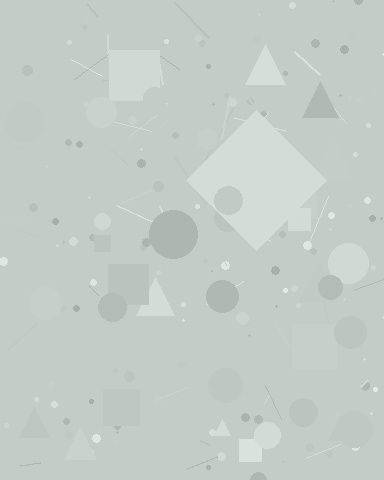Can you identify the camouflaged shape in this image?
The camouflaged shape is a diamond.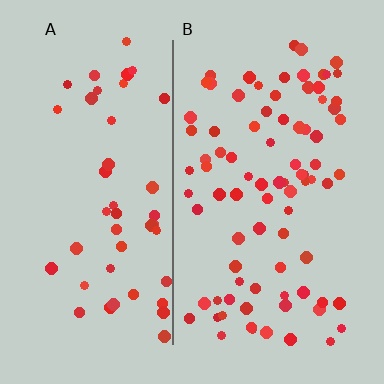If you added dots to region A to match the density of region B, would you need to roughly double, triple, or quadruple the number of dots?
Approximately double.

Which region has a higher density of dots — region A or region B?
B (the right).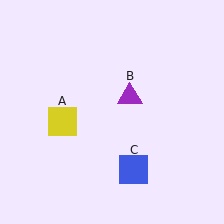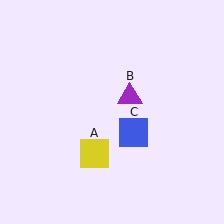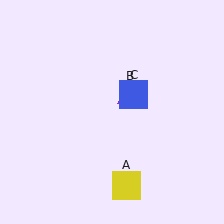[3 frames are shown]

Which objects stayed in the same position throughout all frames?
Purple triangle (object B) remained stationary.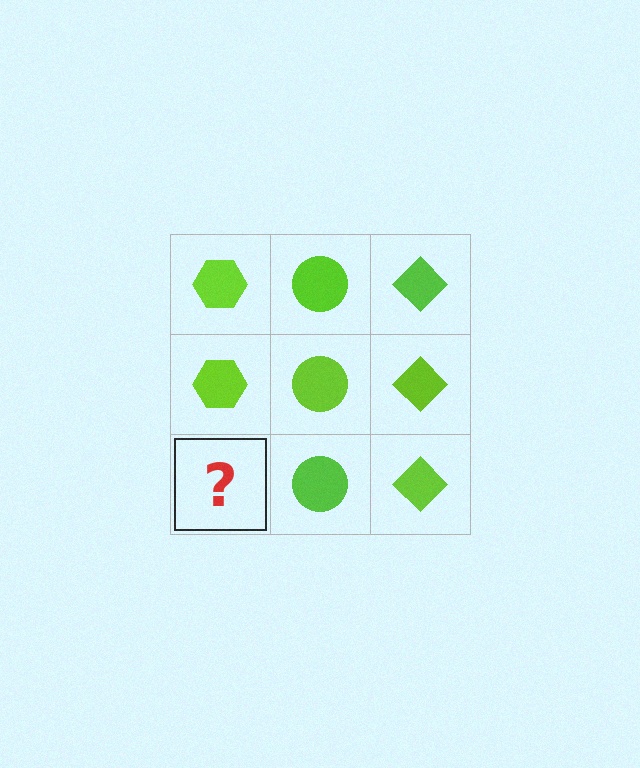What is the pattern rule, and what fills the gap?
The rule is that each column has a consistent shape. The gap should be filled with a lime hexagon.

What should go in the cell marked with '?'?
The missing cell should contain a lime hexagon.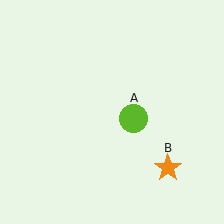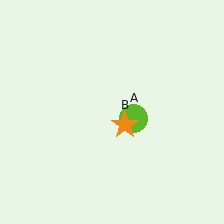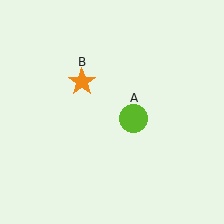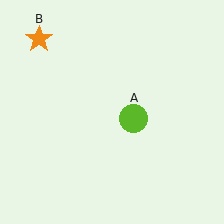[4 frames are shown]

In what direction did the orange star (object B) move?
The orange star (object B) moved up and to the left.